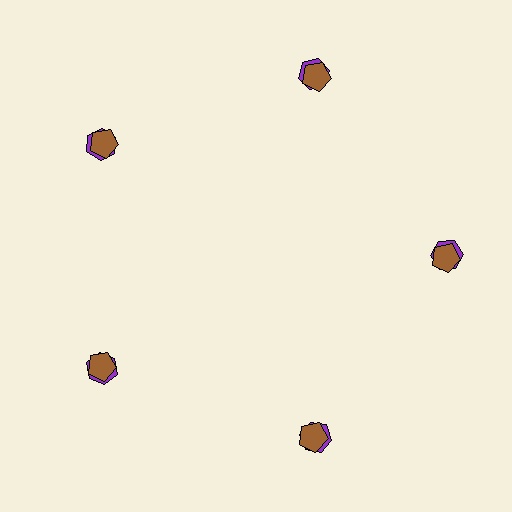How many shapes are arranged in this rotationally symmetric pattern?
There are 10 shapes, arranged in 5 groups of 2.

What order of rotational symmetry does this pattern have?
This pattern has 5-fold rotational symmetry.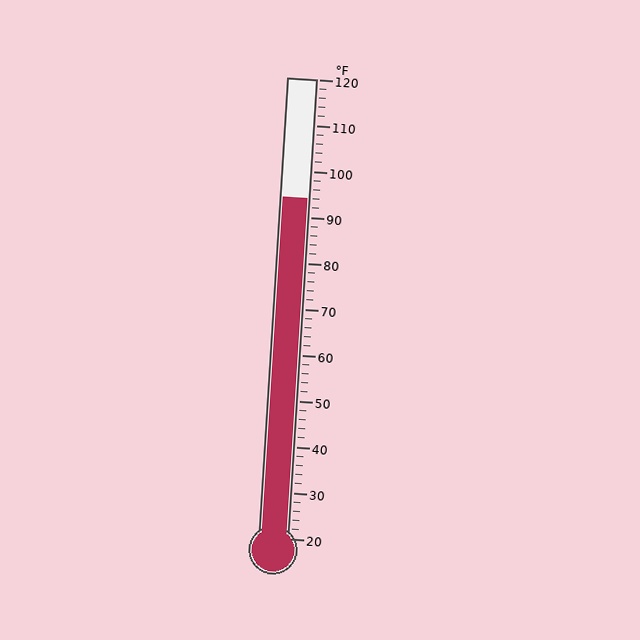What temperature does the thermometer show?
The thermometer shows approximately 94°F.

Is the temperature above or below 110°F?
The temperature is below 110°F.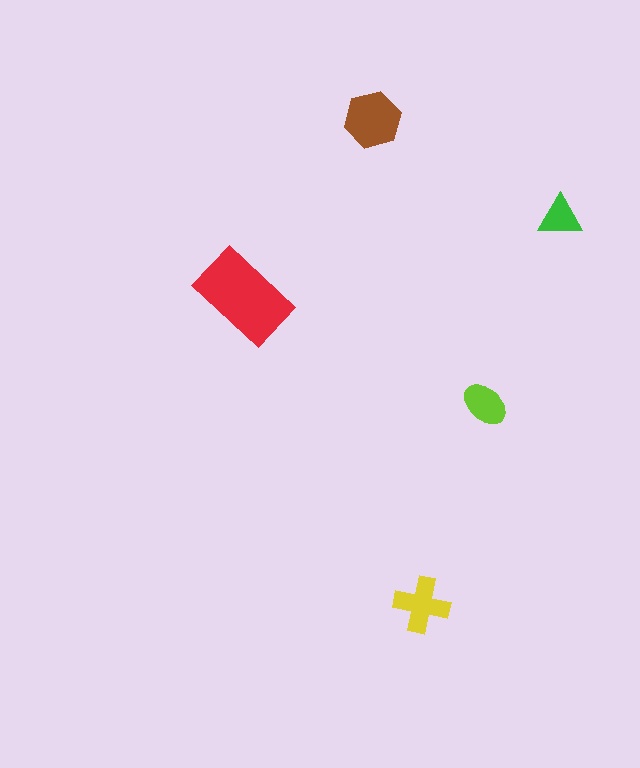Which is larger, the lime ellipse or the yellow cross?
The yellow cross.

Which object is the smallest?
The green triangle.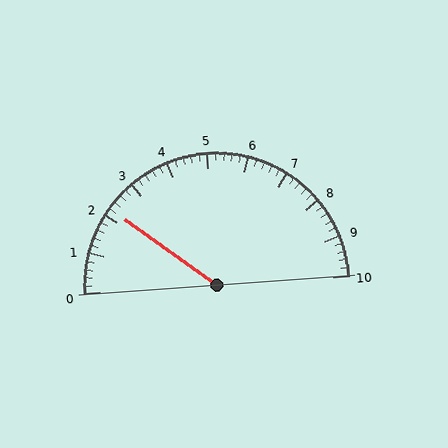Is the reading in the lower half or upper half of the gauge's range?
The reading is in the lower half of the range (0 to 10).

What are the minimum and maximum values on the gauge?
The gauge ranges from 0 to 10.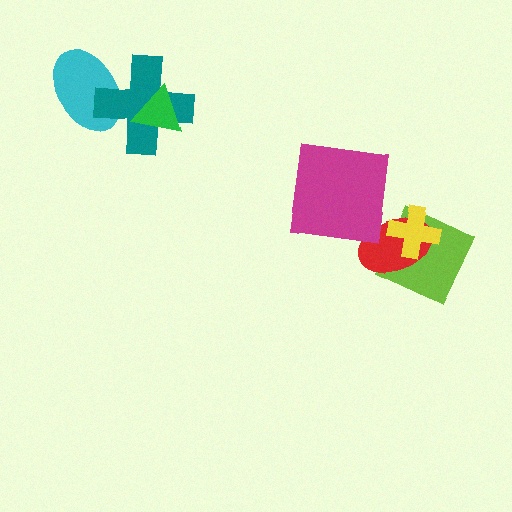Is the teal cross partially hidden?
Yes, it is partially covered by another shape.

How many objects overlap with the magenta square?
0 objects overlap with the magenta square.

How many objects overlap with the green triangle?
1 object overlaps with the green triangle.